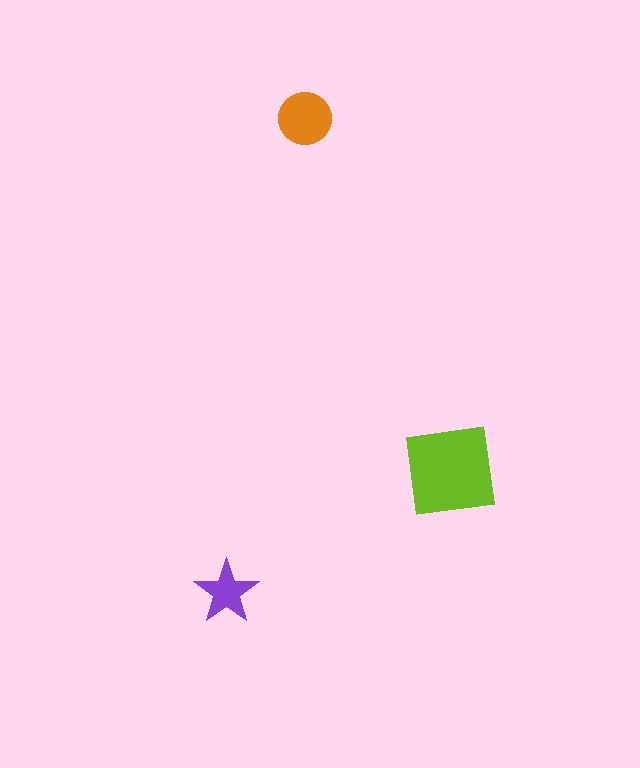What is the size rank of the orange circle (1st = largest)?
2nd.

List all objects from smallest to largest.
The purple star, the orange circle, the lime square.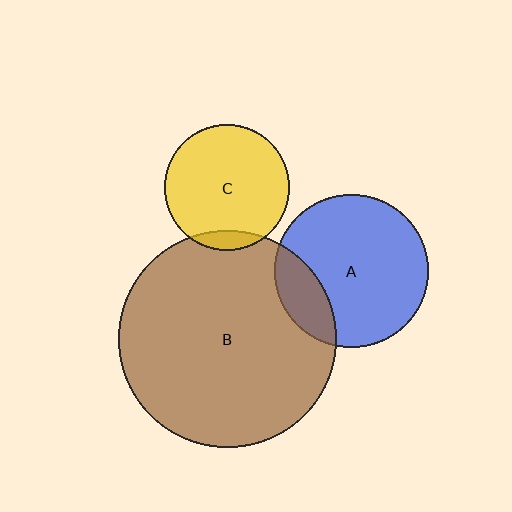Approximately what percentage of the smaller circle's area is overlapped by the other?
Approximately 10%.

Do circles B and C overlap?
Yes.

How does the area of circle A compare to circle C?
Approximately 1.5 times.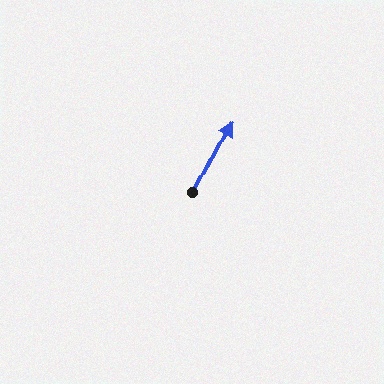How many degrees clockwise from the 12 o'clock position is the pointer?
Approximately 29 degrees.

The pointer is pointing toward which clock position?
Roughly 1 o'clock.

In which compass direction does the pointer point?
Northeast.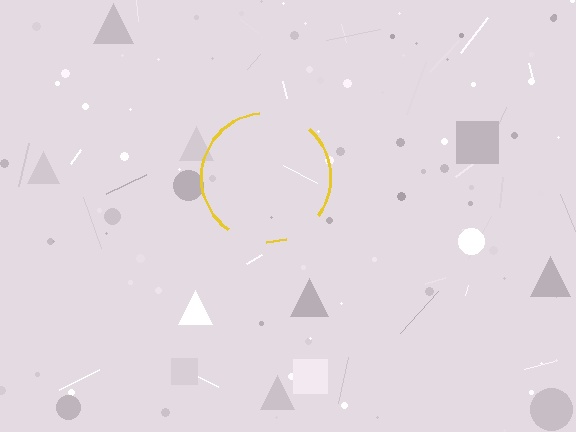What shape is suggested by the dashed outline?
The dashed outline suggests a circle.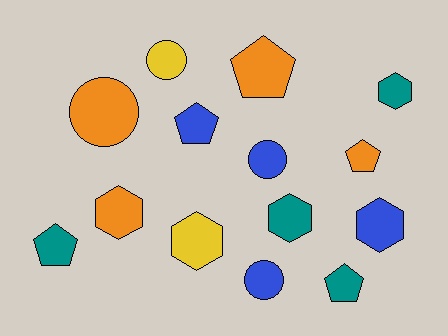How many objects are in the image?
There are 14 objects.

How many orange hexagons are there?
There is 1 orange hexagon.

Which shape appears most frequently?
Pentagon, with 5 objects.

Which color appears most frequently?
Teal, with 4 objects.